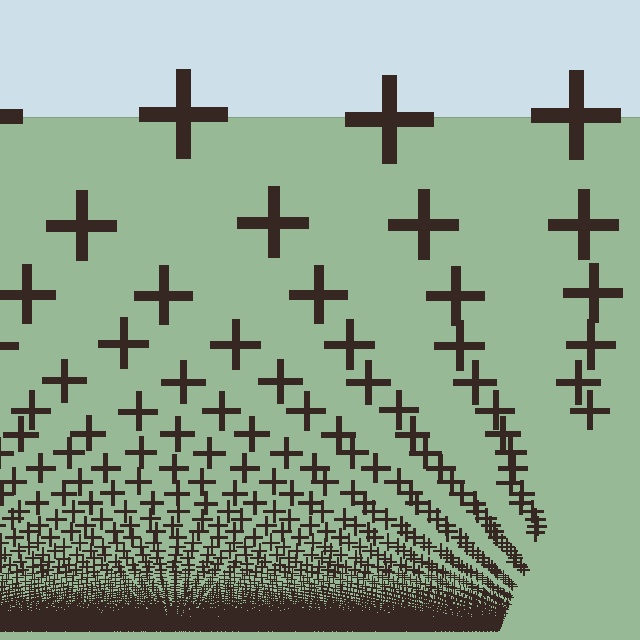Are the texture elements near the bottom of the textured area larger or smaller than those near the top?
Smaller. The gradient is inverted — elements near the bottom are smaller and denser.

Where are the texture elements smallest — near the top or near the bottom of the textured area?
Near the bottom.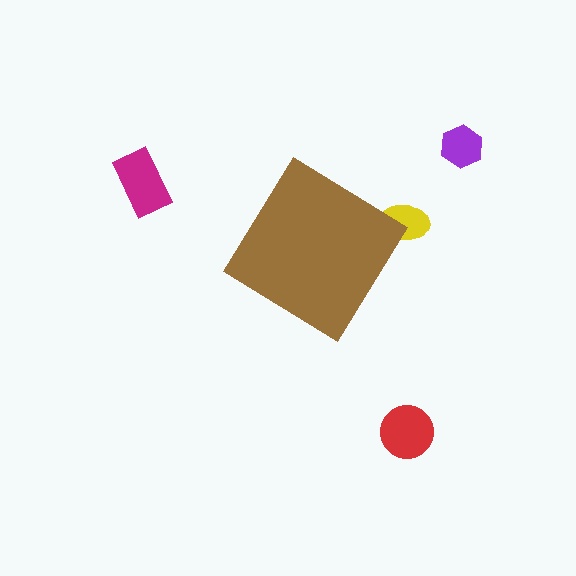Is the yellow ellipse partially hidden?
Yes, the yellow ellipse is partially hidden behind the brown diamond.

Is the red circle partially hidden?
No, the red circle is fully visible.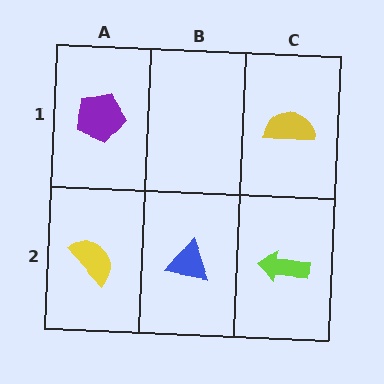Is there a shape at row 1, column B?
No, that cell is empty.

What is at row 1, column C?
A yellow semicircle.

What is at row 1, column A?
A purple pentagon.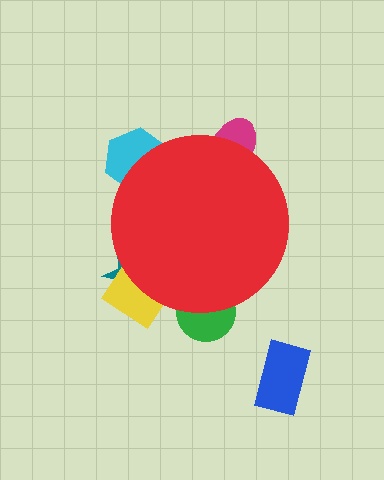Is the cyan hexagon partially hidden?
Yes, the cyan hexagon is partially hidden behind the red circle.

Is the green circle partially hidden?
Yes, the green circle is partially hidden behind the red circle.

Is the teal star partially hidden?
Yes, the teal star is partially hidden behind the red circle.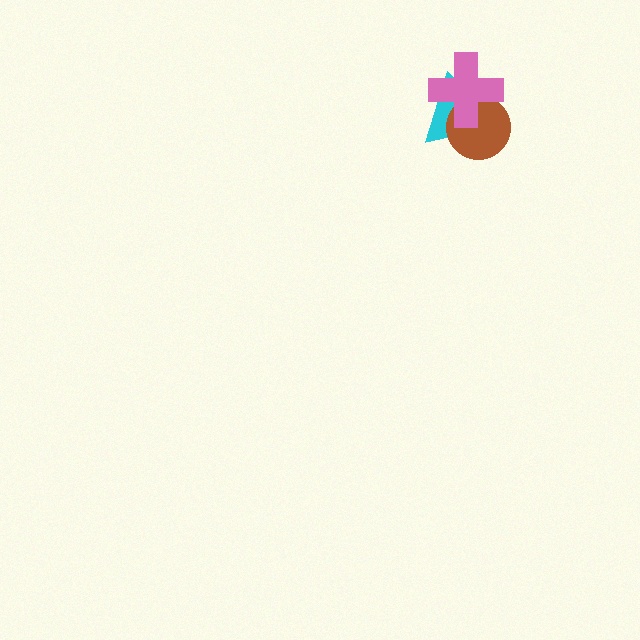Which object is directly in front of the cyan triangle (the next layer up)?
The brown circle is directly in front of the cyan triangle.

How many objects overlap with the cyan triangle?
2 objects overlap with the cyan triangle.